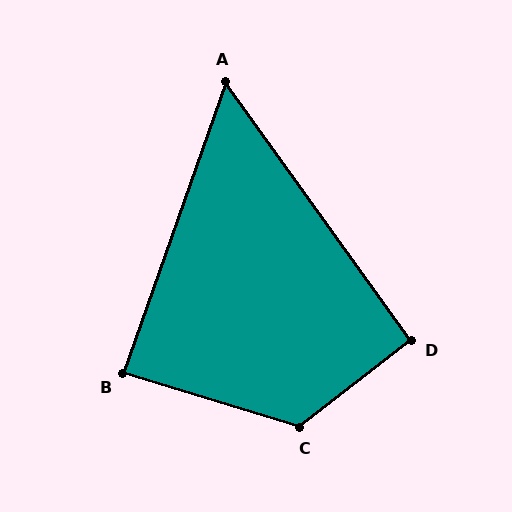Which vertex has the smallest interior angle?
A, at approximately 55 degrees.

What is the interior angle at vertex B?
Approximately 88 degrees (approximately right).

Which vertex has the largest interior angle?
C, at approximately 125 degrees.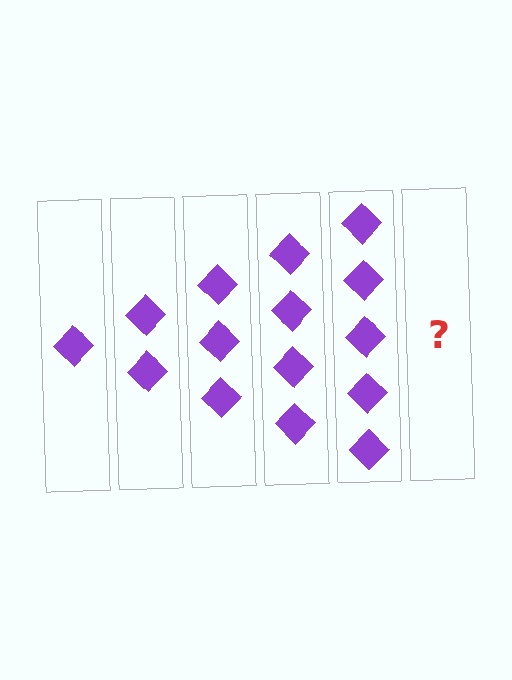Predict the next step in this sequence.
The next step is 6 diamonds.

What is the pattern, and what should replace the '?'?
The pattern is that each step adds one more diamond. The '?' should be 6 diamonds.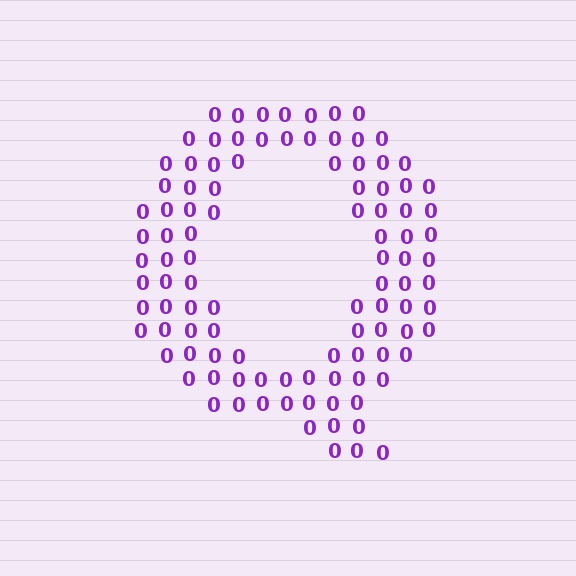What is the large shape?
The large shape is the letter Q.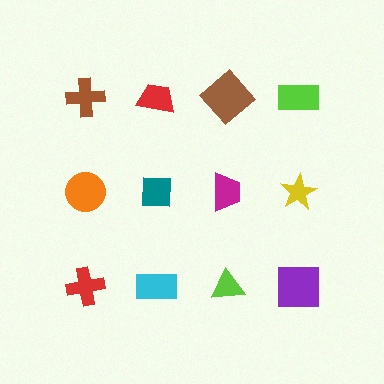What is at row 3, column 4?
A purple square.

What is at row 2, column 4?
A yellow star.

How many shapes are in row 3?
4 shapes.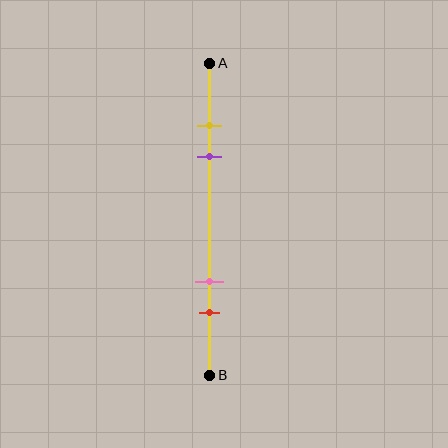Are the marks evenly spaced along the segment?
No, the marks are not evenly spaced.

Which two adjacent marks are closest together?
The yellow and purple marks are the closest adjacent pair.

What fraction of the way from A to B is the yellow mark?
The yellow mark is approximately 20% (0.2) of the way from A to B.